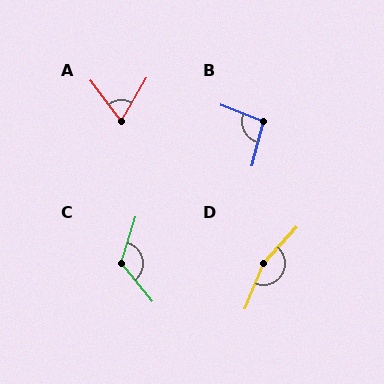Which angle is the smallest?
A, at approximately 68 degrees.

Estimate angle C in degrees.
Approximately 123 degrees.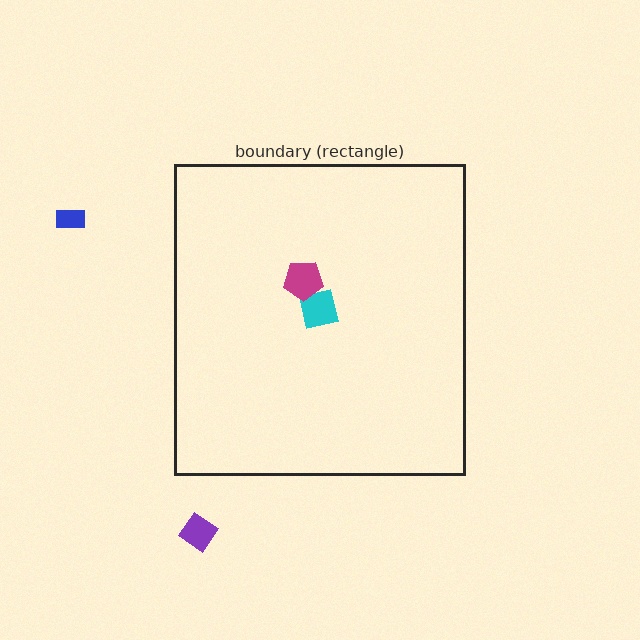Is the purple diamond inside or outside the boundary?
Outside.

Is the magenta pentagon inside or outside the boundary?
Inside.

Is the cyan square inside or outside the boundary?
Inside.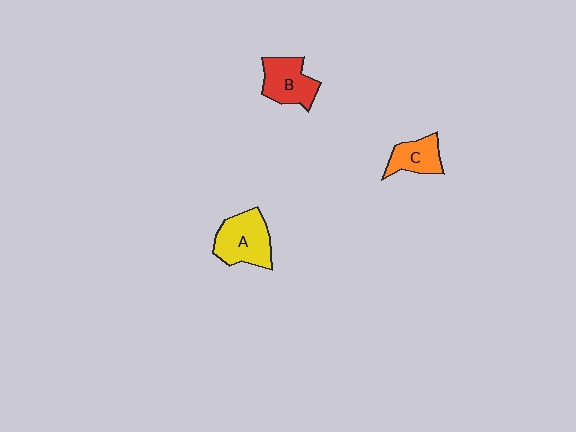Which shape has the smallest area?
Shape C (orange).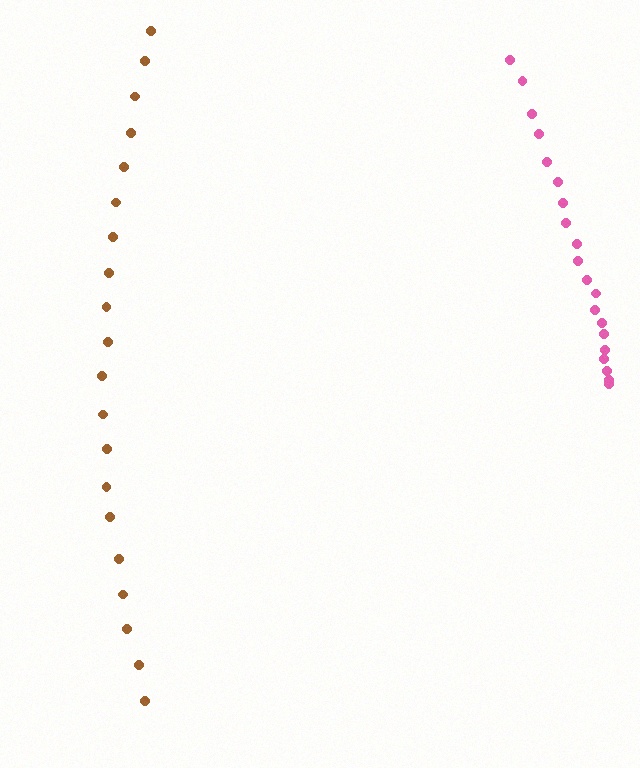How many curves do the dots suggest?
There are 2 distinct paths.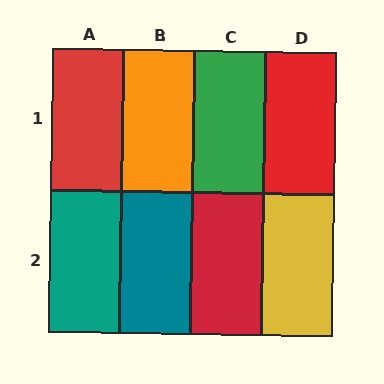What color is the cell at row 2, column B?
Teal.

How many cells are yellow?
1 cell is yellow.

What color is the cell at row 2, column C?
Red.